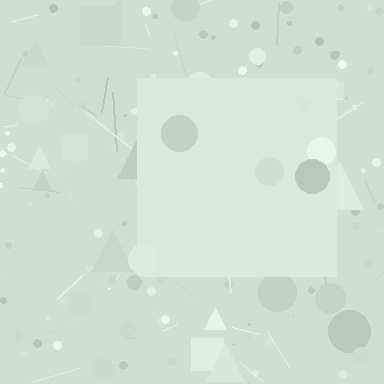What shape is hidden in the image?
A square is hidden in the image.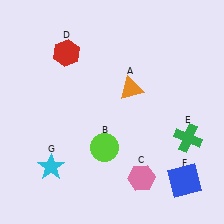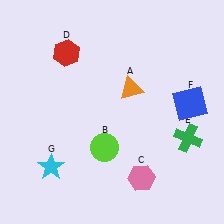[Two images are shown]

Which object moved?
The blue square (F) moved up.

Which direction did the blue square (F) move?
The blue square (F) moved up.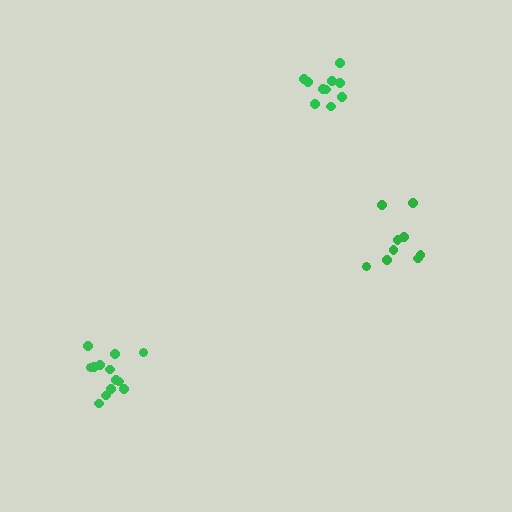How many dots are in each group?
Group 1: 10 dots, Group 2: 13 dots, Group 3: 9 dots (32 total).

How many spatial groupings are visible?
There are 3 spatial groupings.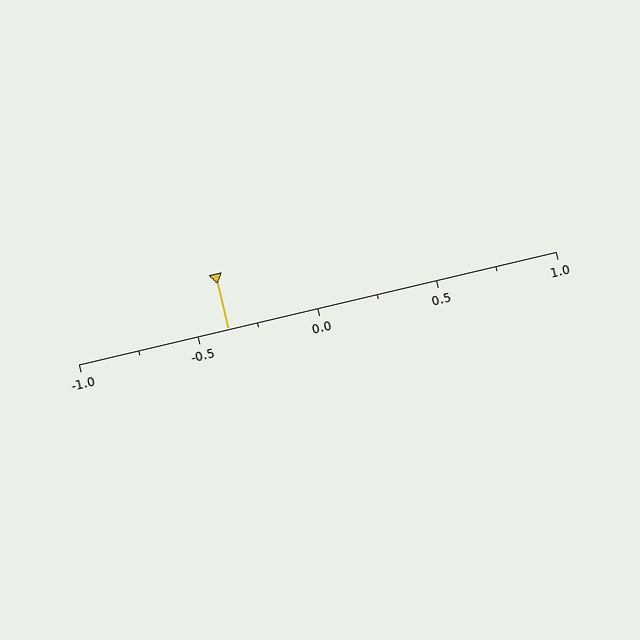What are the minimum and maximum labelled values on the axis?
The axis runs from -1.0 to 1.0.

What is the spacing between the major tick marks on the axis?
The major ticks are spaced 0.5 apart.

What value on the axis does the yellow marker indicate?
The marker indicates approximately -0.38.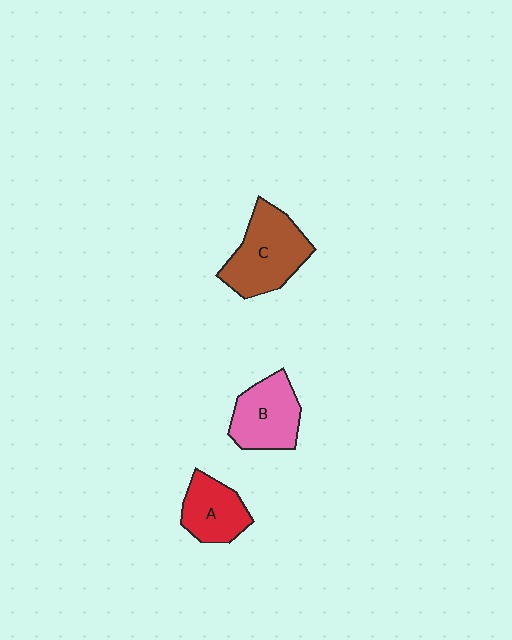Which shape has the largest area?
Shape C (brown).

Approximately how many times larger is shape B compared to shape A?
Approximately 1.2 times.